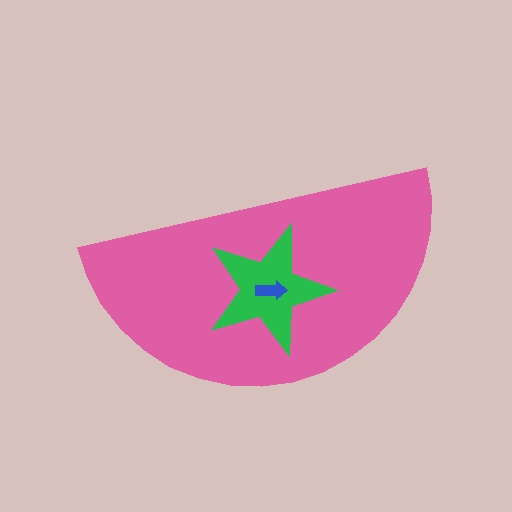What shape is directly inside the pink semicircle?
The green star.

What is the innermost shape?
The blue arrow.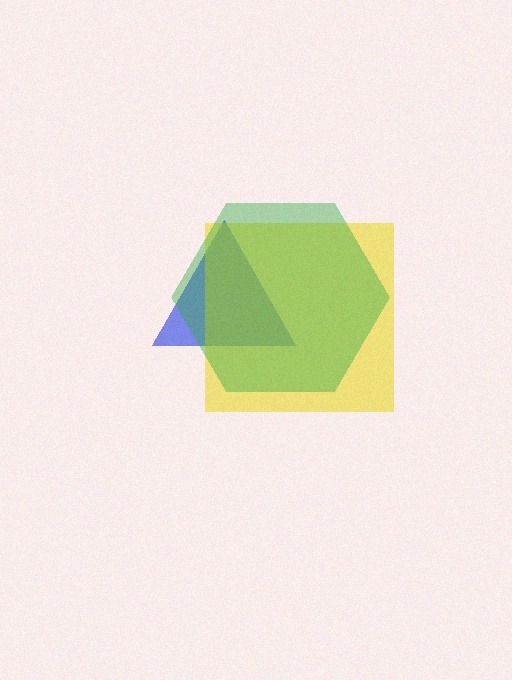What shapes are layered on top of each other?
The layered shapes are: a blue triangle, a yellow square, a green hexagon.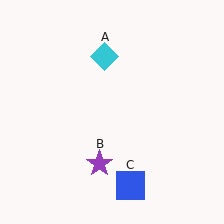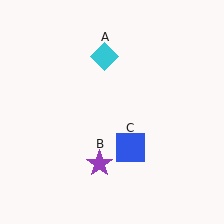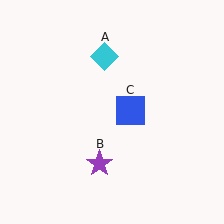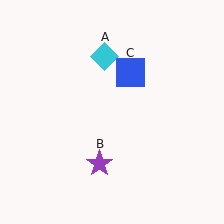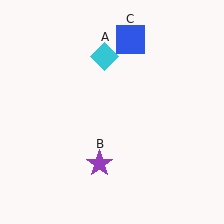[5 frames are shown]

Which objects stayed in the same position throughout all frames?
Cyan diamond (object A) and purple star (object B) remained stationary.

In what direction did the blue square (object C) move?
The blue square (object C) moved up.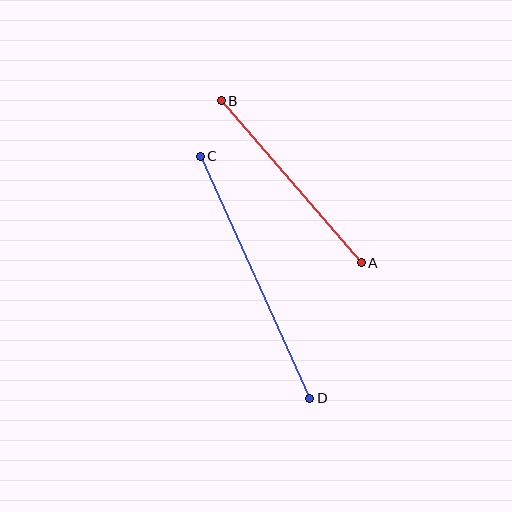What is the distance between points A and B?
The distance is approximately 214 pixels.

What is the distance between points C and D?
The distance is approximately 265 pixels.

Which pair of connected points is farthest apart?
Points C and D are farthest apart.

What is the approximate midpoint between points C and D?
The midpoint is at approximately (255, 277) pixels.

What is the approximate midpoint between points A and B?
The midpoint is at approximately (291, 182) pixels.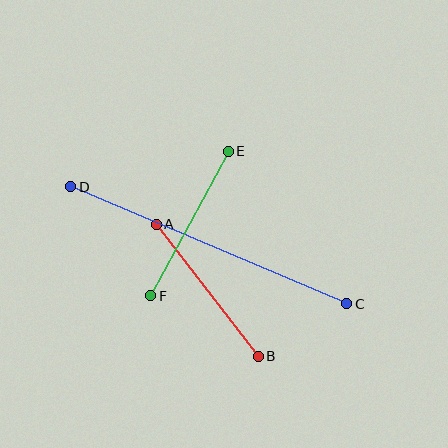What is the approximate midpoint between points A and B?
The midpoint is at approximately (207, 290) pixels.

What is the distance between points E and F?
The distance is approximately 164 pixels.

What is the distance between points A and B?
The distance is approximately 167 pixels.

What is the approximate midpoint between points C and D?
The midpoint is at approximately (209, 245) pixels.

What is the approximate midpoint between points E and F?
The midpoint is at approximately (190, 224) pixels.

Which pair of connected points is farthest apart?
Points C and D are farthest apart.